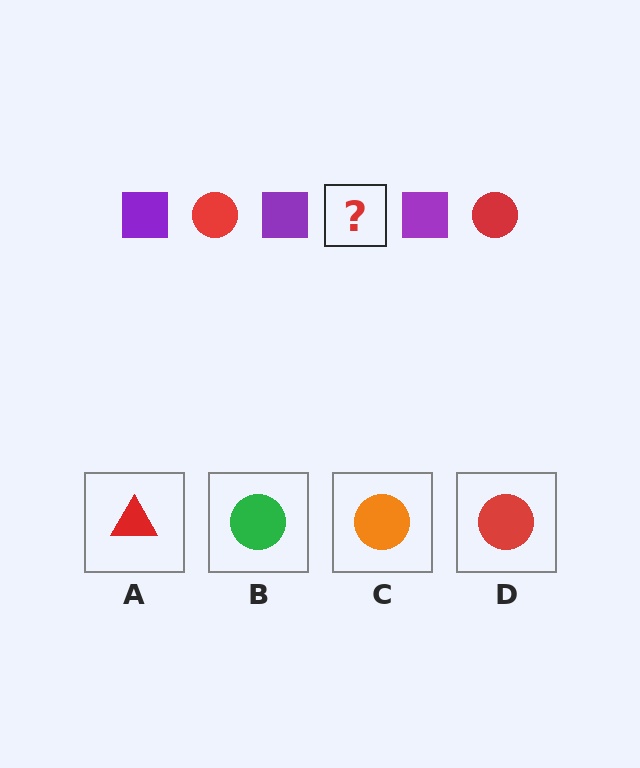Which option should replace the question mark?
Option D.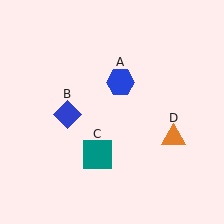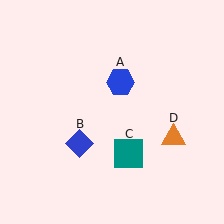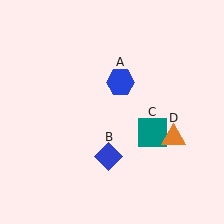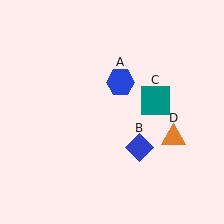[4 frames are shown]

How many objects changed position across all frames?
2 objects changed position: blue diamond (object B), teal square (object C).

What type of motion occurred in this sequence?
The blue diamond (object B), teal square (object C) rotated counterclockwise around the center of the scene.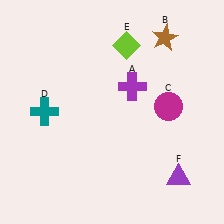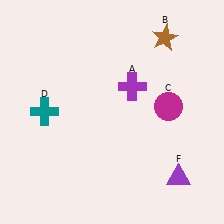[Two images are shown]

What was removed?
The lime diamond (E) was removed in Image 2.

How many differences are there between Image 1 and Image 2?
There is 1 difference between the two images.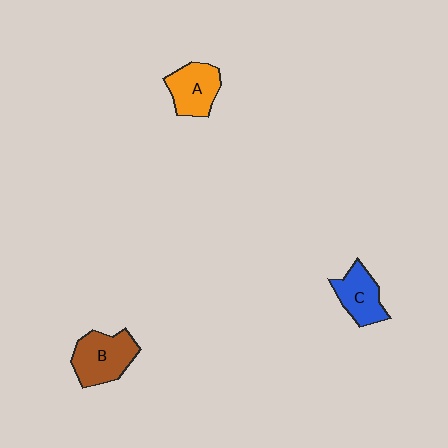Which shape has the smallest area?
Shape C (blue).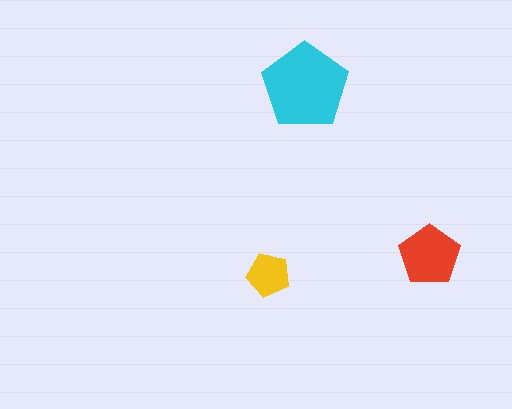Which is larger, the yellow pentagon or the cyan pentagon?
The cyan one.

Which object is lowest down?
The yellow pentagon is bottommost.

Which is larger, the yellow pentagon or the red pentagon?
The red one.